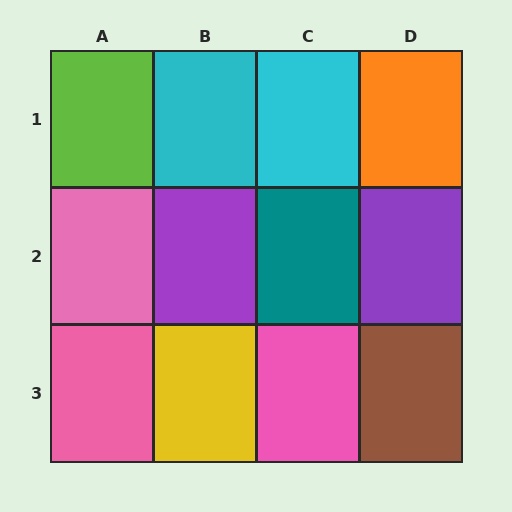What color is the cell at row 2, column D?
Purple.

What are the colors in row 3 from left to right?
Pink, yellow, pink, brown.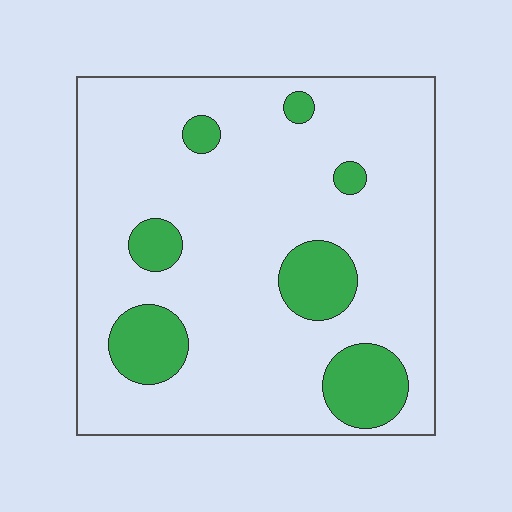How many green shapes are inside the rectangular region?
7.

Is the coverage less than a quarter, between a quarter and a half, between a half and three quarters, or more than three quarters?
Less than a quarter.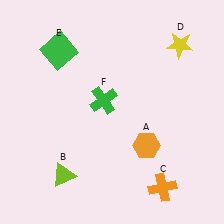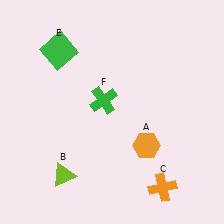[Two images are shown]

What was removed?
The yellow star (D) was removed in Image 2.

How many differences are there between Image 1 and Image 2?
There is 1 difference between the two images.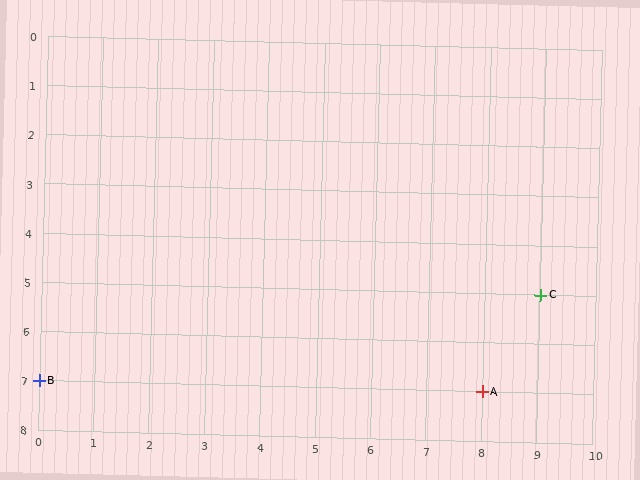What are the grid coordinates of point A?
Point A is at grid coordinates (8, 7).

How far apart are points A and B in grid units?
Points A and B are 8 columns apart.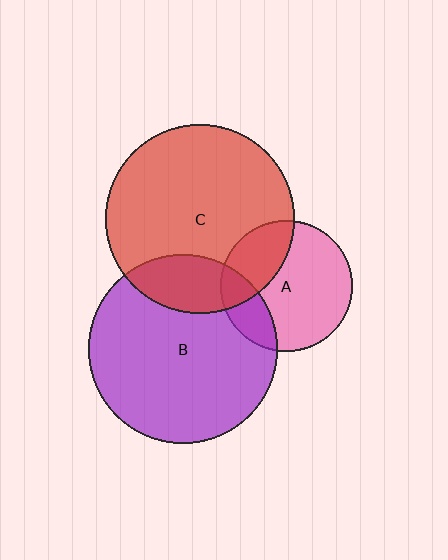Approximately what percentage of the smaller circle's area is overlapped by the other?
Approximately 20%.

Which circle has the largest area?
Circle C (red).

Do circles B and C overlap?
Yes.